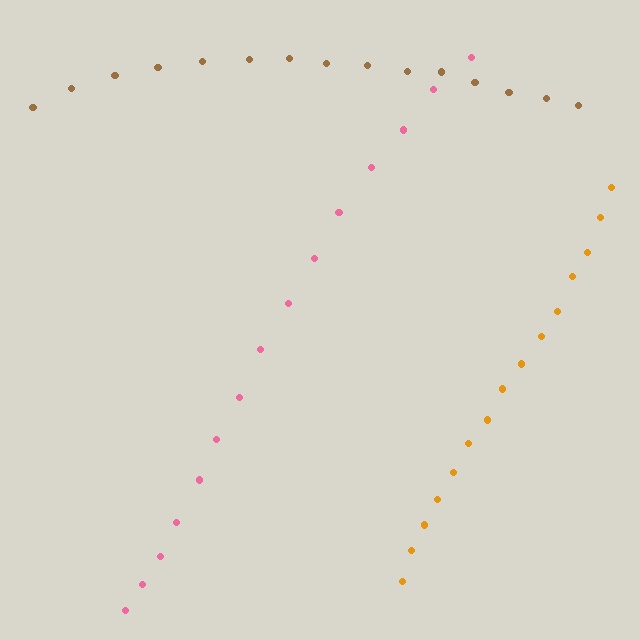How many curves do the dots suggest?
There are 3 distinct paths.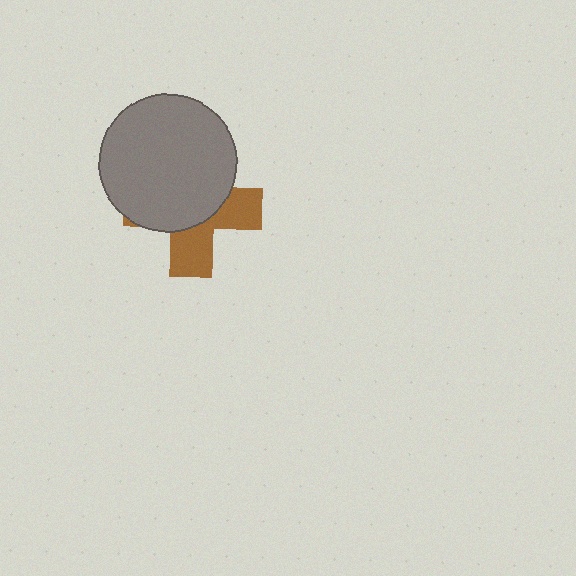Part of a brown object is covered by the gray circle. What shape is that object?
It is a cross.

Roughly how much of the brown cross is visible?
A small part of it is visible (roughly 39%).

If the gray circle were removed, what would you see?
You would see the complete brown cross.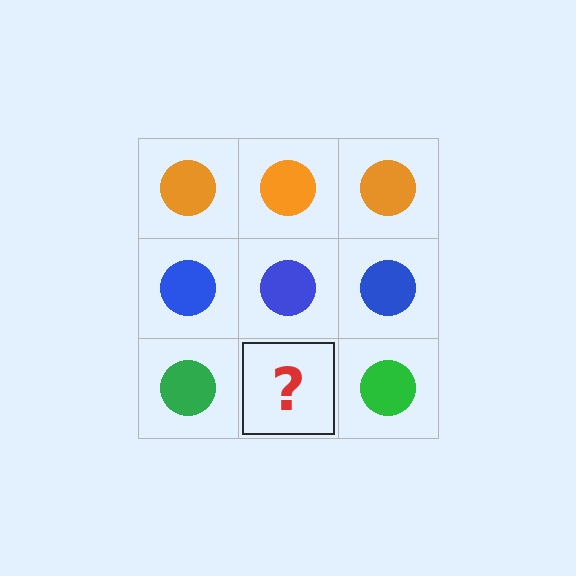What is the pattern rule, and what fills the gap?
The rule is that each row has a consistent color. The gap should be filled with a green circle.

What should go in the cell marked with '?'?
The missing cell should contain a green circle.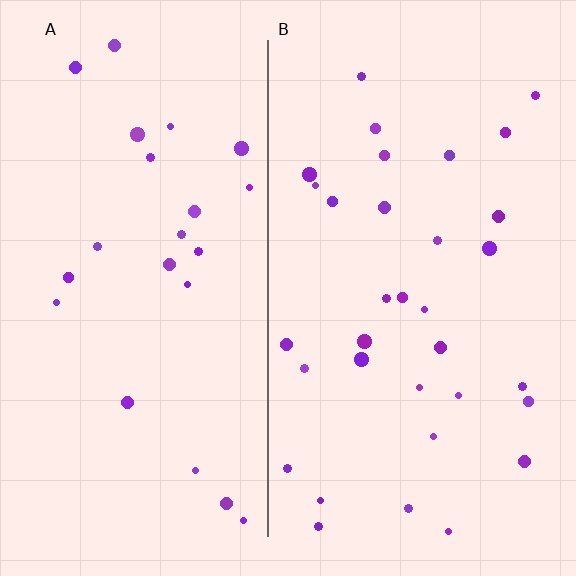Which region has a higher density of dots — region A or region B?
B (the right).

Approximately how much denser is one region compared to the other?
Approximately 1.4× — region B over region A.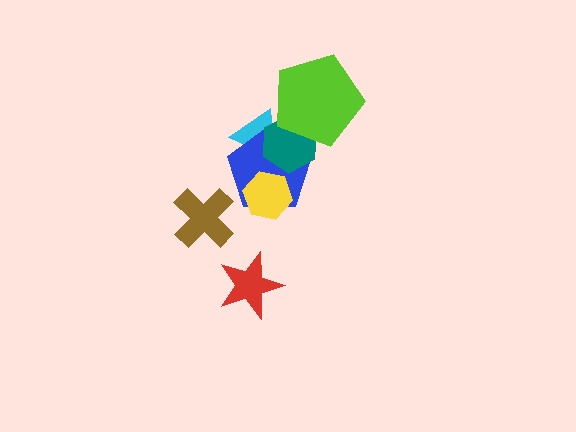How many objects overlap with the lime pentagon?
2 objects overlap with the lime pentagon.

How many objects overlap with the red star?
0 objects overlap with the red star.